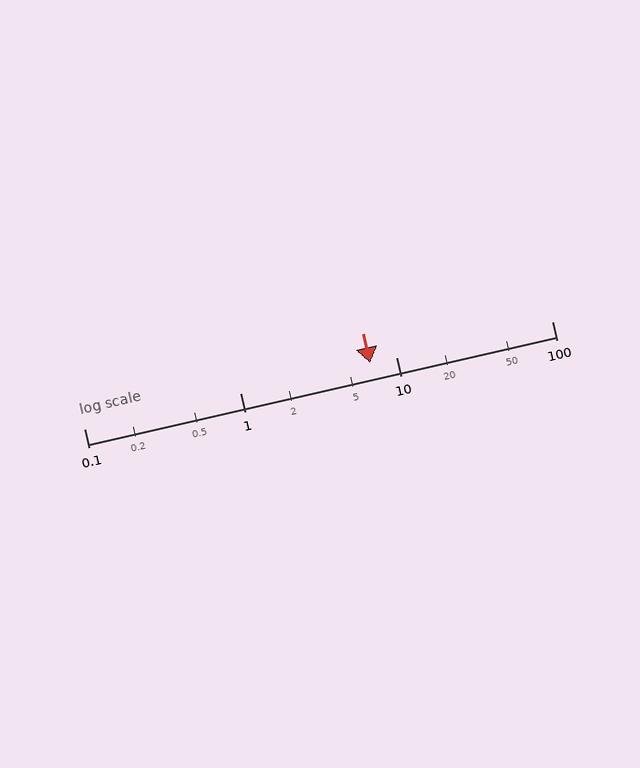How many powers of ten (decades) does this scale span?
The scale spans 3 decades, from 0.1 to 100.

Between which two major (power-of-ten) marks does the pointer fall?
The pointer is between 1 and 10.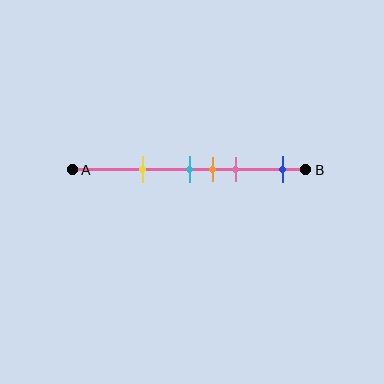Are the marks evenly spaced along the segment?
No, the marks are not evenly spaced.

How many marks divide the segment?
There are 5 marks dividing the segment.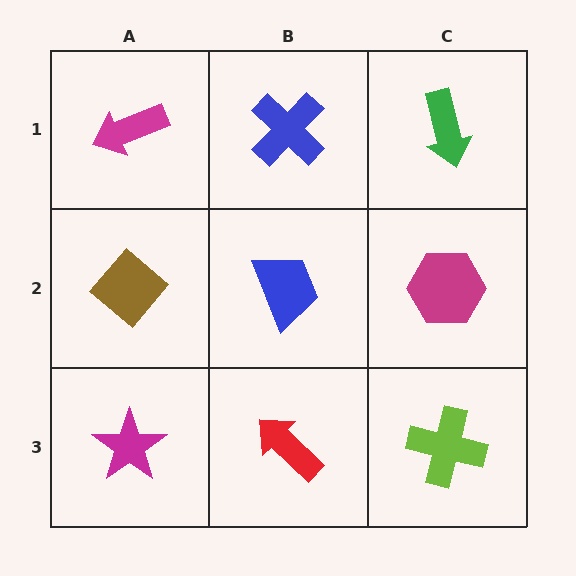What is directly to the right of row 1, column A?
A blue cross.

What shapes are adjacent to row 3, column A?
A brown diamond (row 2, column A), a red arrow (row 3, column B).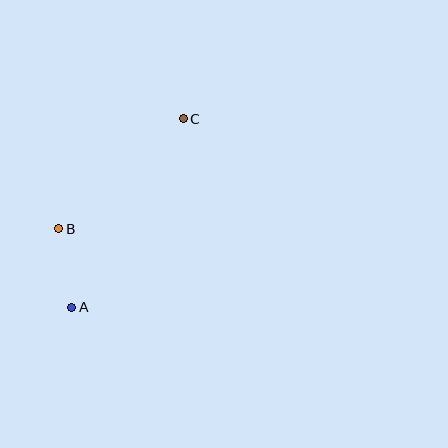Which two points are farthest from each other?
Points A and C are farthest from each other.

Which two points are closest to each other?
Points A and B are closest to each other.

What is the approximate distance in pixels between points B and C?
The distance between B and C is approximately 166 pixels.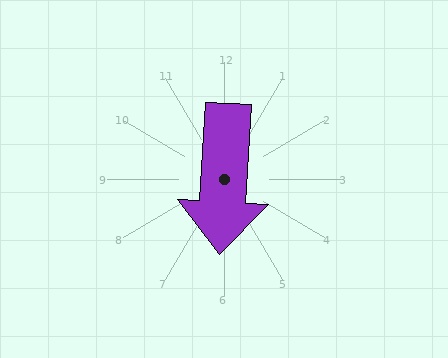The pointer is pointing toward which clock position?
Roughly 6 o'clock.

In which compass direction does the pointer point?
South.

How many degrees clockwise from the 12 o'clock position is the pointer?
Approximately 183 degrees.